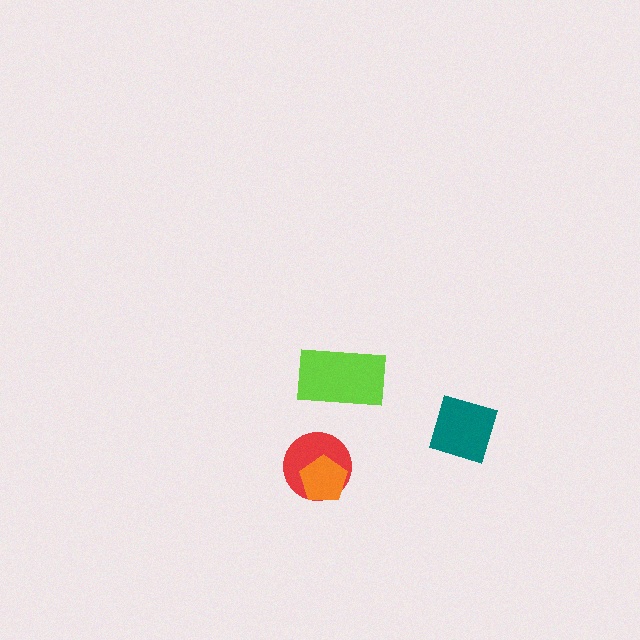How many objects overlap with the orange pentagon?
1 object overlaps with the orange pentagon.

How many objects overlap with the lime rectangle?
0 objects overlap with the lime rectangle.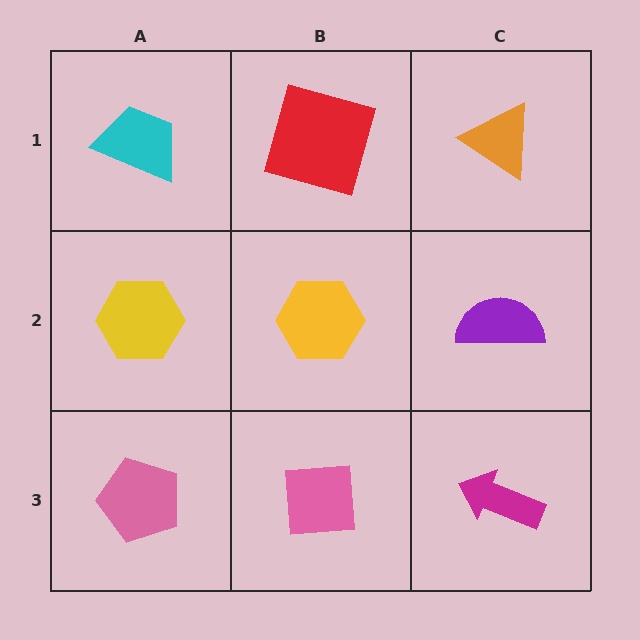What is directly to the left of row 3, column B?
A pink pentagon.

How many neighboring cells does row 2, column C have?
3.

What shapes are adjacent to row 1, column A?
A yellow hexagon (row 2, column A), a red square (row 1, column B).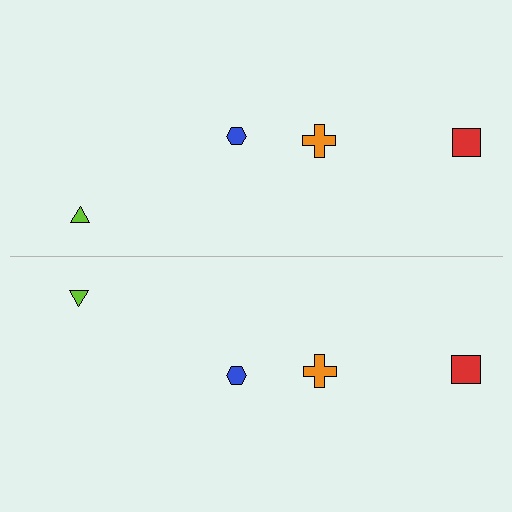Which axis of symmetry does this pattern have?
The pattern has a horizontal axis of symmetry running through the center of the image.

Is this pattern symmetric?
Yes, this pattern has bilateral (reflection) symmetry.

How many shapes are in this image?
There are 8 shapes in this image.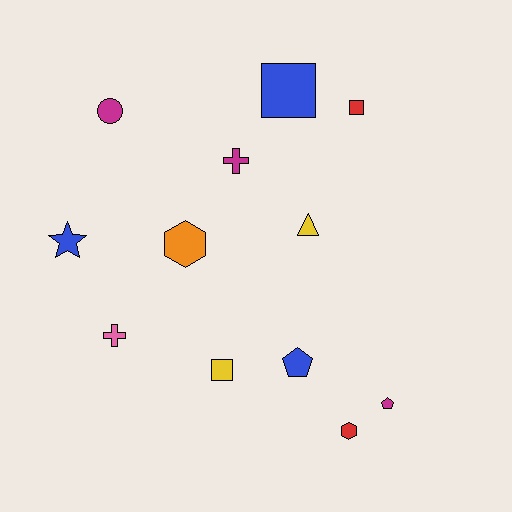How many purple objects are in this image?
There are no purple objects.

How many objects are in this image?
There are 12 objects.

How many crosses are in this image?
There are 2 crosses.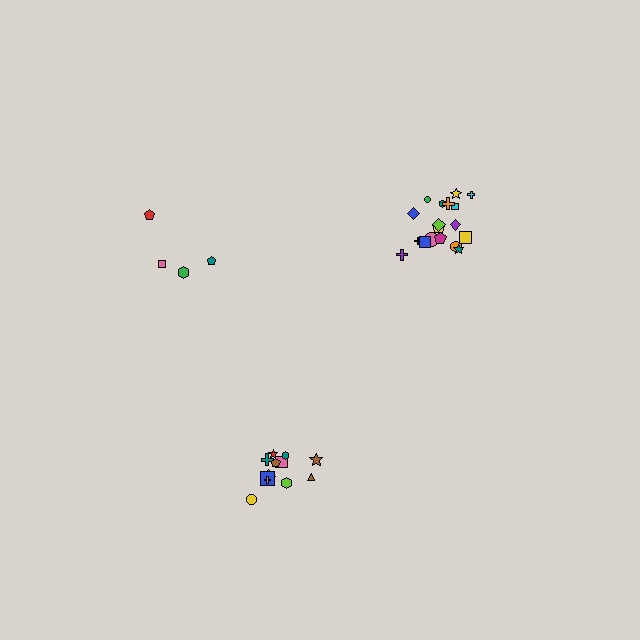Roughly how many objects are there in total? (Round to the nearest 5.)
Roughly 35 objects in total.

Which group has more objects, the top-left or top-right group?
The top-right group.